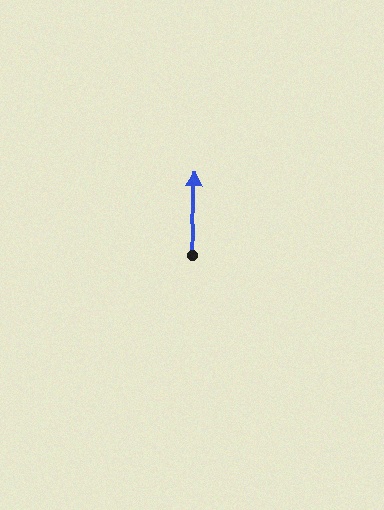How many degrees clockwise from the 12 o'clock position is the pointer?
Approximately 2 degrees.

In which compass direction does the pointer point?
North.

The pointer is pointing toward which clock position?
Roughly 12 o'clock.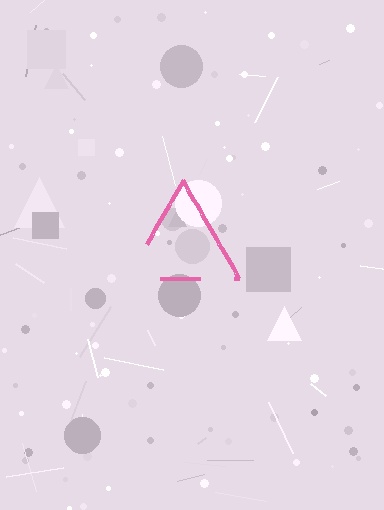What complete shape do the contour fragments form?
The contour fragments form a triangle.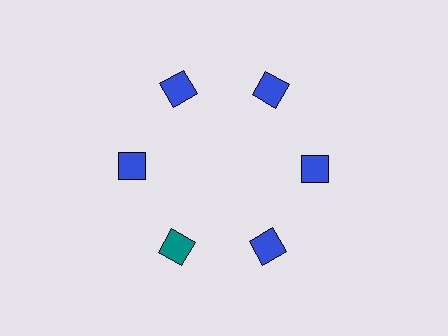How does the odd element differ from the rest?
It has a different color: teal instead of blue.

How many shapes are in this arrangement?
There are 6 shapes arranged in a ring pattern.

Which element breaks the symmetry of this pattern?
The teal diamond at roughly the 7 o'clock position breaks the symmetry. All other shapes are blue diamonds.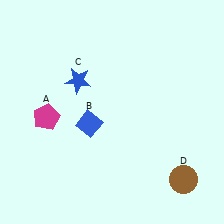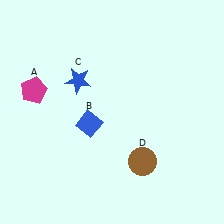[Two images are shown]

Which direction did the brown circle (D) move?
The brown circle (D) moved left.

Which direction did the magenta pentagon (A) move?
The magenta pentagon (A) moved up.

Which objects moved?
The objects that moved are: the magenta pentagon (A), the brown circle (D).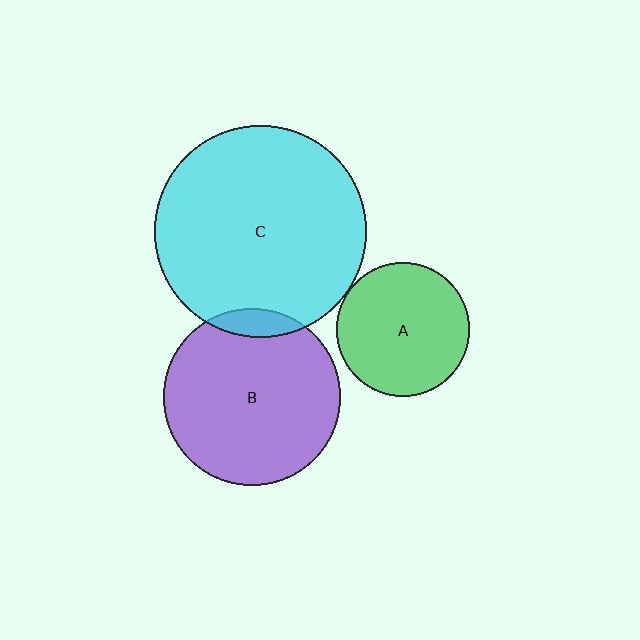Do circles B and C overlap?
Yes.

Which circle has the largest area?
Circle C (cyan).